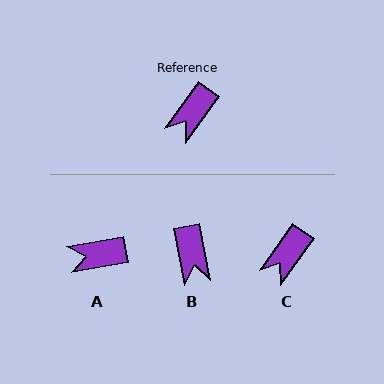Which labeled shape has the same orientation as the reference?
C.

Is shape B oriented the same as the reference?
No, it is off by about 47 degrees.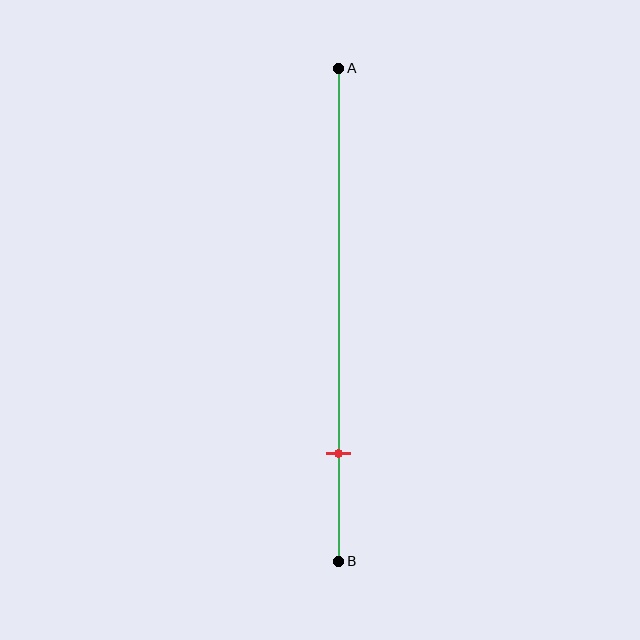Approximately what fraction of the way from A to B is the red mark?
The red mark is approximately 80% of the way from A to B.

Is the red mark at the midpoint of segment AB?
No, the mark is at about 80% from A, not at the 50% midpoint.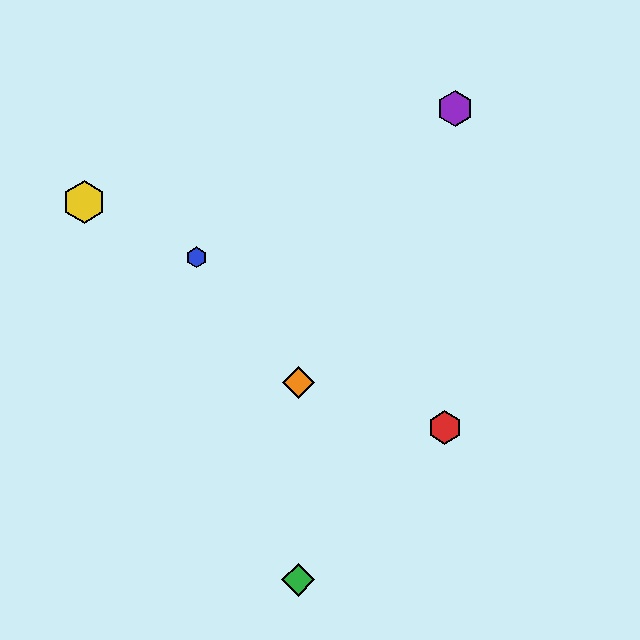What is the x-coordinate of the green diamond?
The green diamond is at x≈298.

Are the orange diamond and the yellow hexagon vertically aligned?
No, the orange diamond is at x≈298 and the yellow hexagon is at x≈84.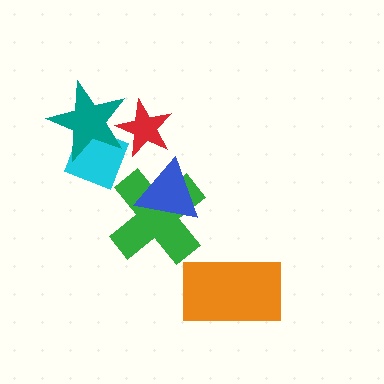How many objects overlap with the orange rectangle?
0 objects overlap with the orange rectangle.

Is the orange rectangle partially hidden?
No, no other shape covers it.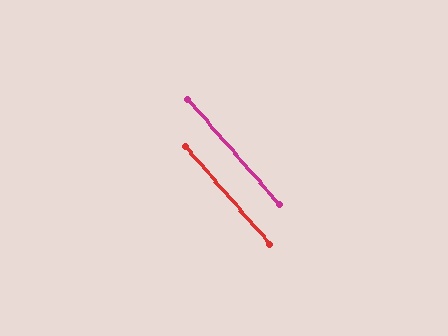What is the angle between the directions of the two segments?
Approximately 0 degrees.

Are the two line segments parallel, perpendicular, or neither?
Parallel — their directions differ by only 0.0°.